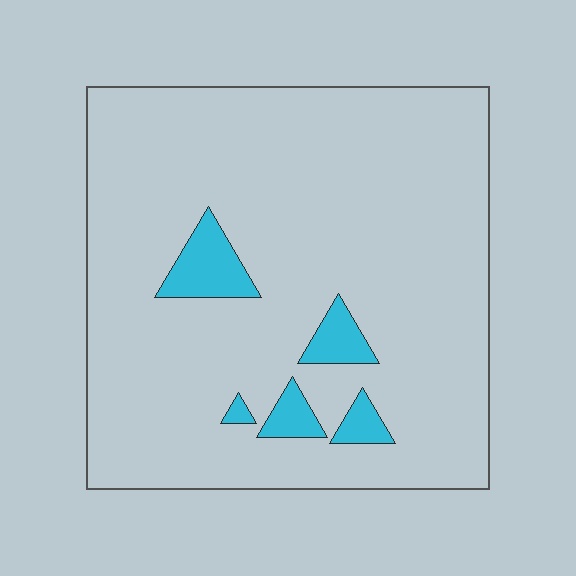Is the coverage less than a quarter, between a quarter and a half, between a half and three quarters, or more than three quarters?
Less than a quarter.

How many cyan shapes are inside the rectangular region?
5.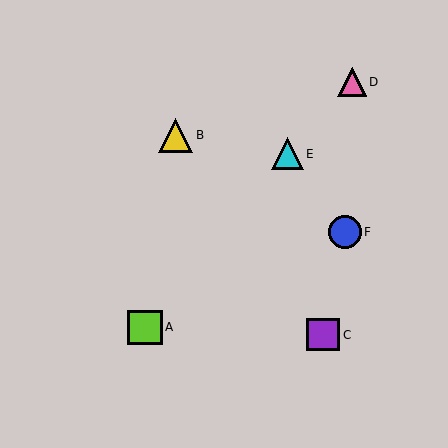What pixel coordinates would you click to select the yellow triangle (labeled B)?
Click at (175, 135) to select the yellow triangle B.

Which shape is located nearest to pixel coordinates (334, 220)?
The blue circle (labeled F) at (345, 232) is nearest to that location.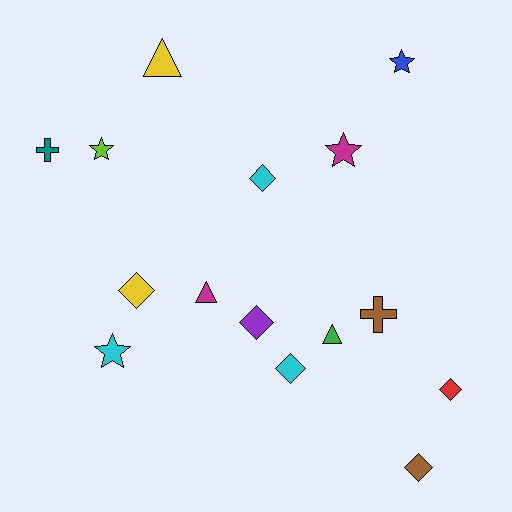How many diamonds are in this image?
There are 6 diamonds.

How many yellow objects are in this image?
There are 2 yellow objects.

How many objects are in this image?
There are 15 objects.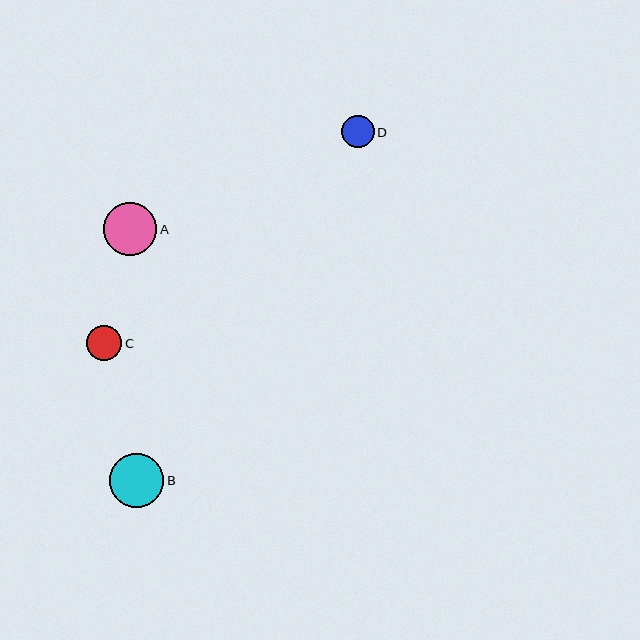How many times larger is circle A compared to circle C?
Circle A is approximately 1.5 times the size of circle C.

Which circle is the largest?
Circle B is the largest with a size of approximately 54 pixels.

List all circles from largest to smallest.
From largest to smallest: B, A, C, D.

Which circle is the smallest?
Circle D is the smallest with a size of approximately 33 pixels.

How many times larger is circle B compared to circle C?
Circle B is approximately 1.5 times the size of circle C.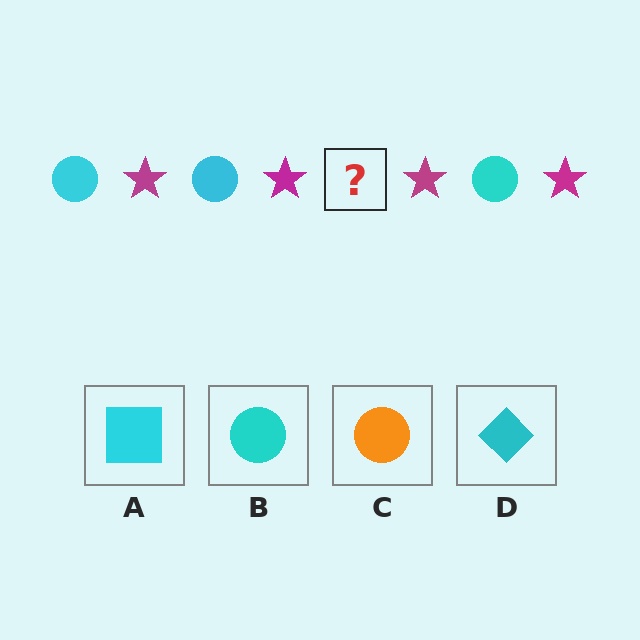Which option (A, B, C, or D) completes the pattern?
B.